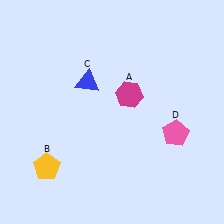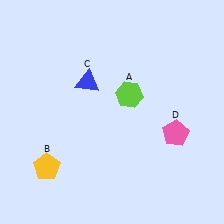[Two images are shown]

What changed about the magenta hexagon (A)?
In Image 1, A is magenta. In Image 2, it changed to lime.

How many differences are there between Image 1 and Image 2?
There is 1 difference between the two images.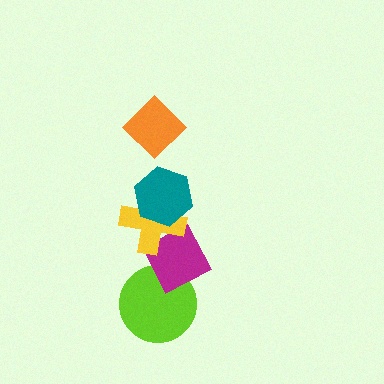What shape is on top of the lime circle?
The magenta diamond is on top of the lime circle.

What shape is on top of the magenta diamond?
The yellow cross is on top of the magenta diamond.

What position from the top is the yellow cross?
The yellow cross is 3rd from the top.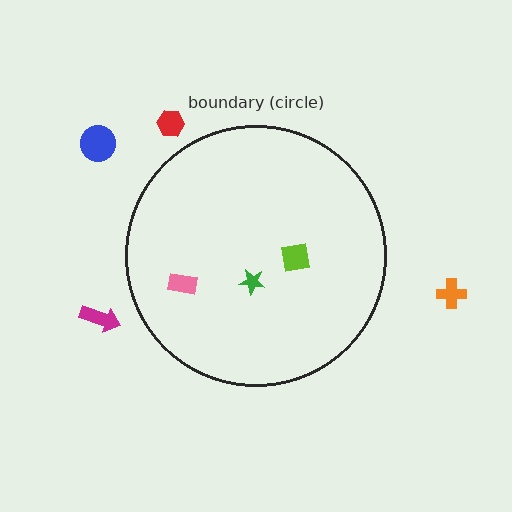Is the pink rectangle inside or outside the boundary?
Inside.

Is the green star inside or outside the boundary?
Inside.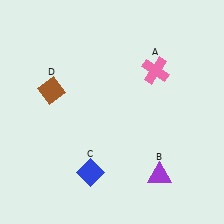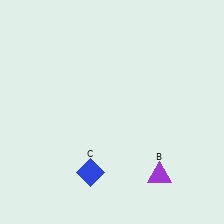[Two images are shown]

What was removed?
The pink cross (A), the brown diamond (D) were removed in Image 2.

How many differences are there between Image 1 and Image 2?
There are 2 differences between the two images.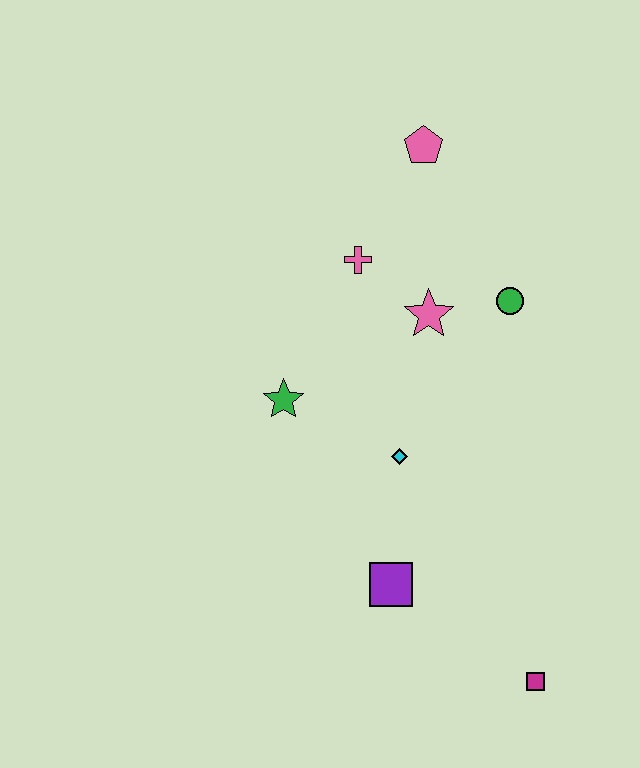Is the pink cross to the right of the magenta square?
No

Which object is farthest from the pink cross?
The magenta square is farthest from the pink cross.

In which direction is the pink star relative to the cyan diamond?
The pink star is above the cyan diamond.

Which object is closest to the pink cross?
The pink star is closest to the pink cross.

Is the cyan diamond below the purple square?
No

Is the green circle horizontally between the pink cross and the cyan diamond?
No